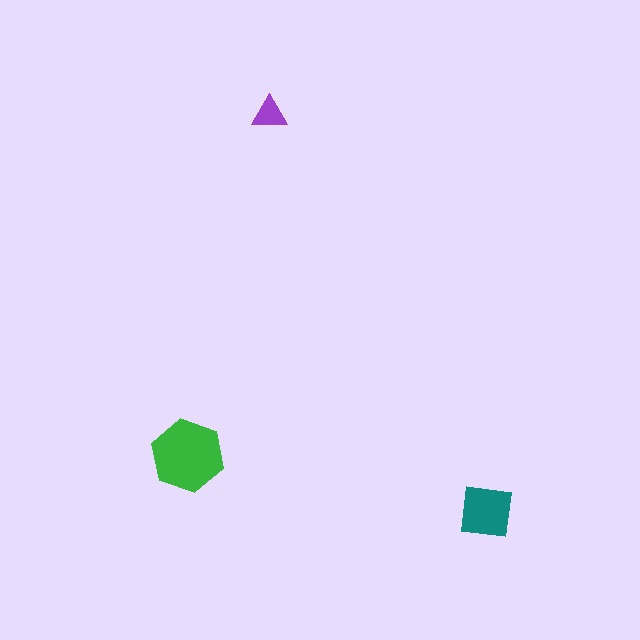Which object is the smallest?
The purple triangle.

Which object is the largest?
The green hexagon.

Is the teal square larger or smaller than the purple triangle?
Larger.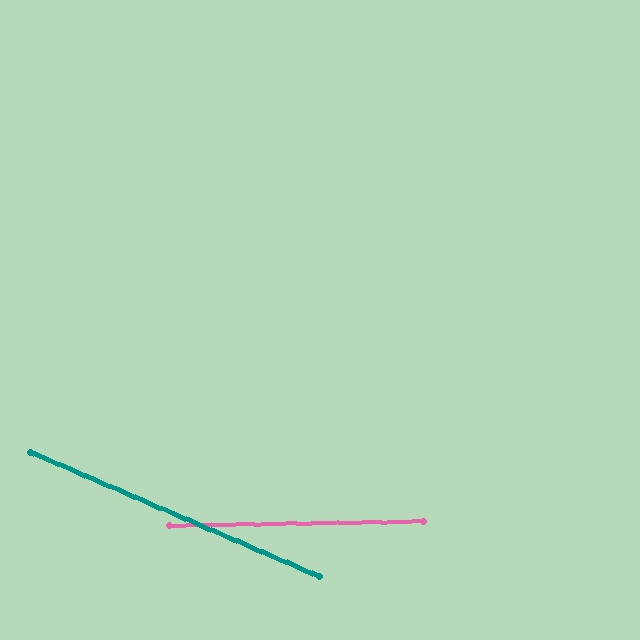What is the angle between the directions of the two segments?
Approximately 24 degrees.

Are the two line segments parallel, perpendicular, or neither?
Neither parallel nor perpendicular — they differ by about 24°.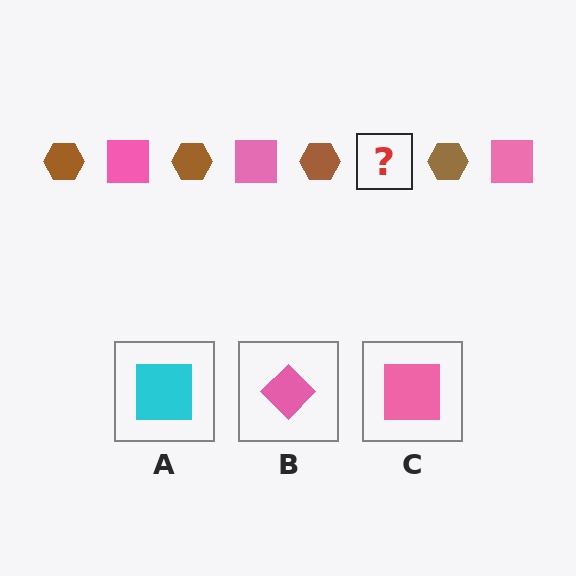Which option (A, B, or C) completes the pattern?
C.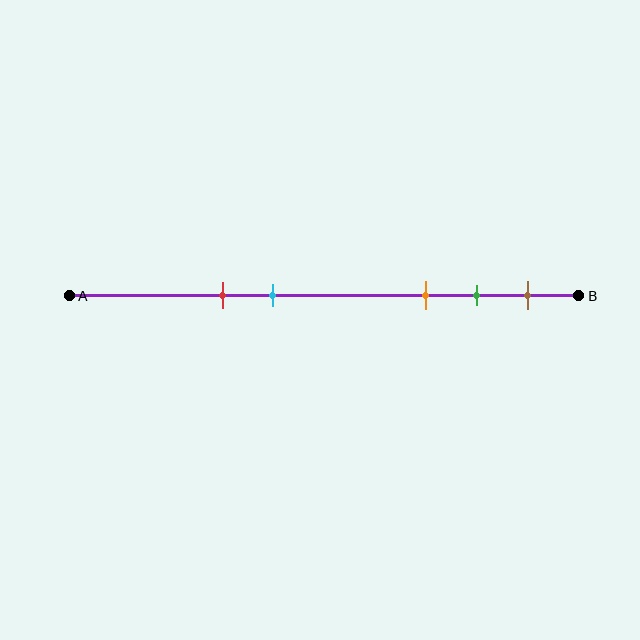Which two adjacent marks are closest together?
The green and brown marks are the closest adjacent pair.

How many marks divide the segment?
There are 5 marks dividing the segment.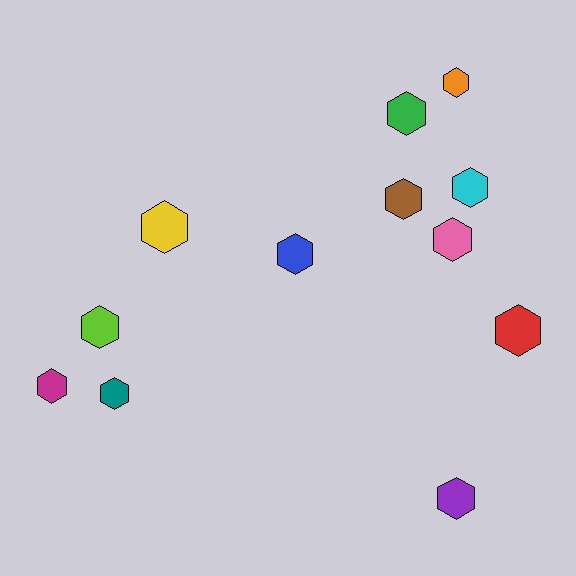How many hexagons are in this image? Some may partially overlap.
There are 12 hexagons.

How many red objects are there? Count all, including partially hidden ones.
There is 1 red object.